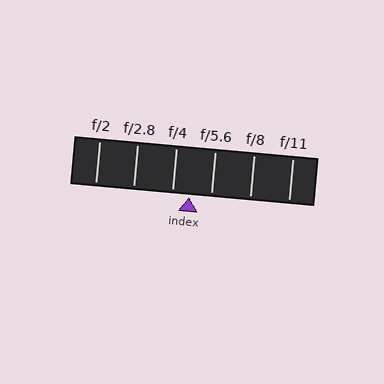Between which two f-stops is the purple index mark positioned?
The index mark is between f/4 and f/5.6.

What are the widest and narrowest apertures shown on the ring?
The widest aperture shown is f/2 and the narrowest is f/11.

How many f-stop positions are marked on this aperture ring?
There are 6 f-stop positions marked.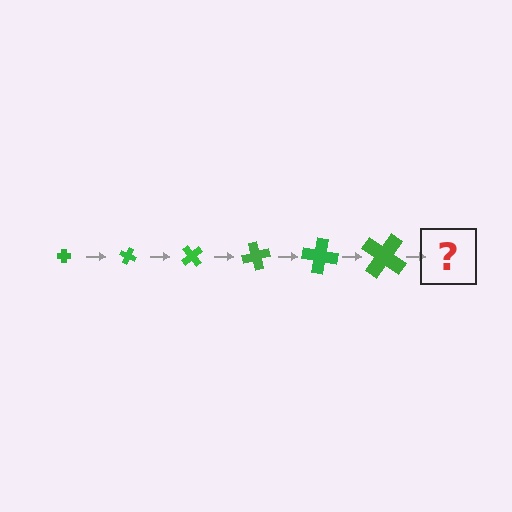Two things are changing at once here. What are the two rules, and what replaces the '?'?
The two rules are that the cross grows larger each step and it rotates 25 degrees each step. The '?' should be a cross, larger than the previous one and rotated 150 degrees from the start.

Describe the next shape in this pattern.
It should be a cross, larger than the previous one and rotated 150 degrees from the start.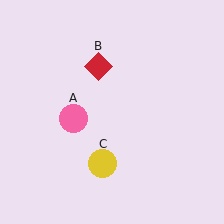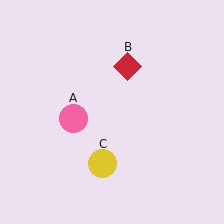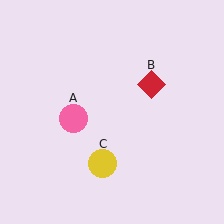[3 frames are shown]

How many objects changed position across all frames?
1 object changed position: red diamond (object B).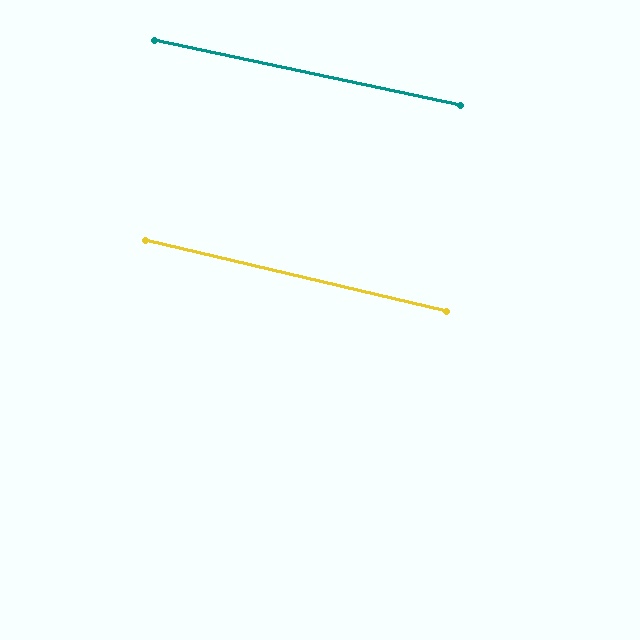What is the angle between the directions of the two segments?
Approximately 1 degree.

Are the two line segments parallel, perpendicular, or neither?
Parallel — their directions differ by only 1.4°.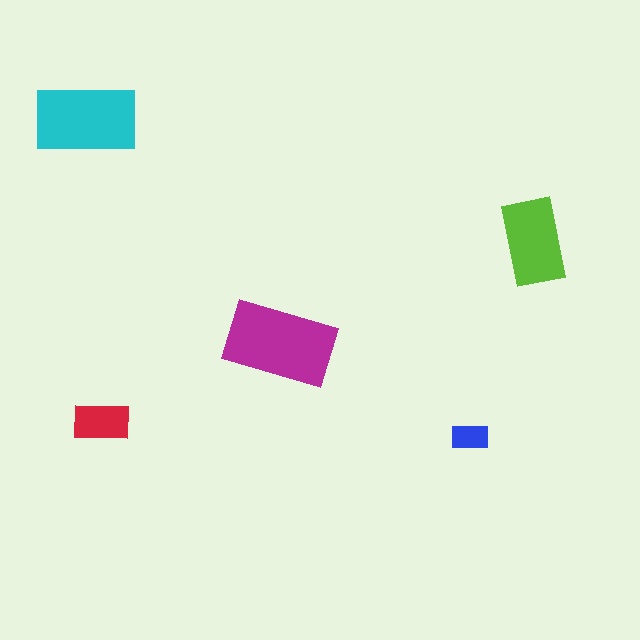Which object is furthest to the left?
The cyan rectangle is leftmost.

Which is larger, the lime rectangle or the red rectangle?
The lime one.